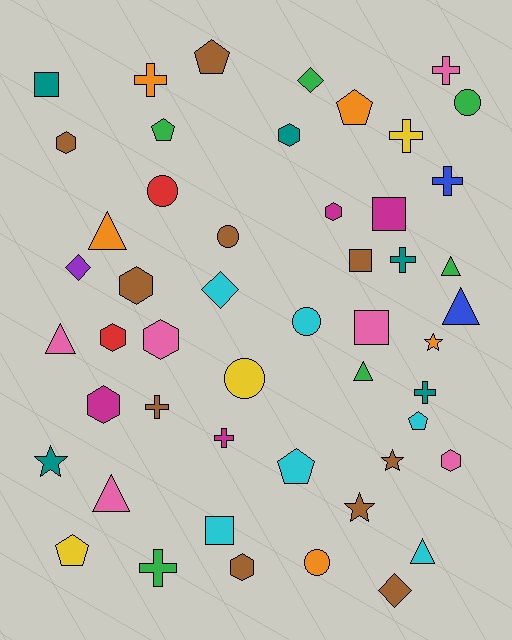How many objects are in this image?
There are 50 objects.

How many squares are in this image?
There are 5 squares.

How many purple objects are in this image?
There is 1 purple object.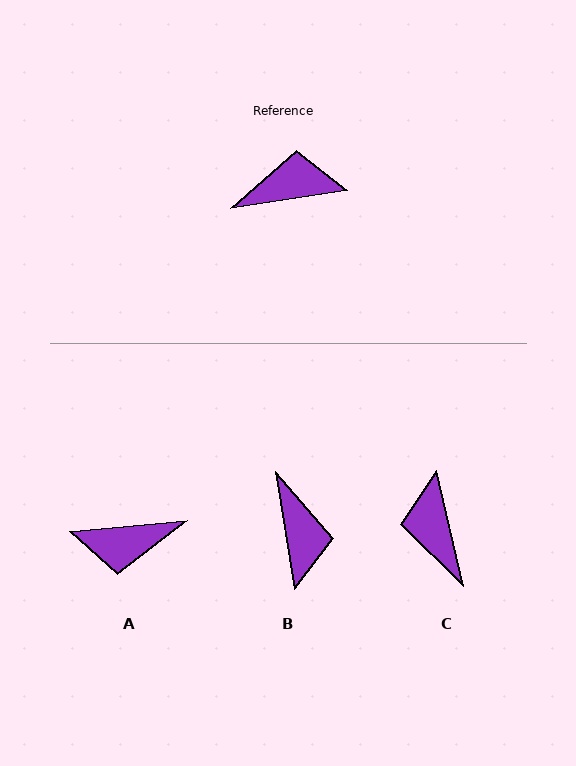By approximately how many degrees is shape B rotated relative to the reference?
Approximately 90 degrees clockwise.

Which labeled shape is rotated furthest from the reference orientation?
A, about 177 degrees away.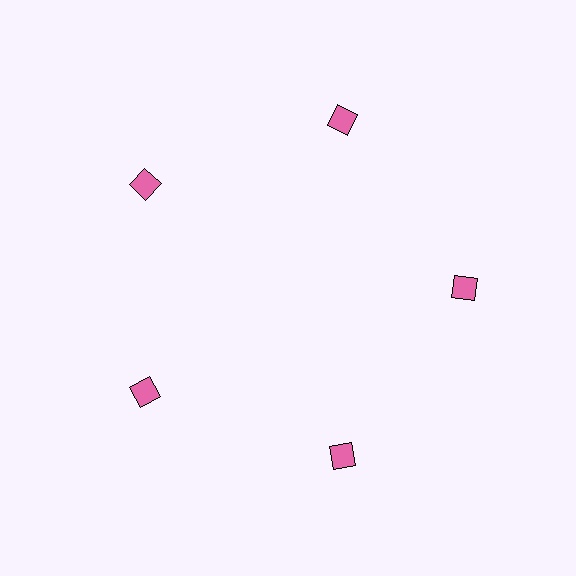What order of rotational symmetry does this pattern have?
This pattern has 5-fold rotational symmetry.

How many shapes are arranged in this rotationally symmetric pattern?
There are 5 shapes, arranged in 5 groups of 1.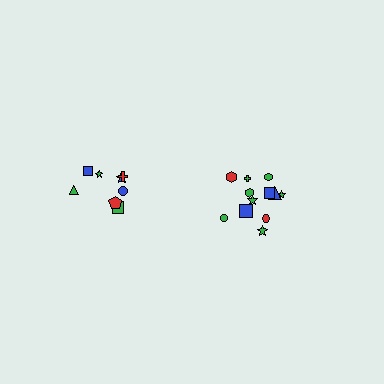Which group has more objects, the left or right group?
The right group.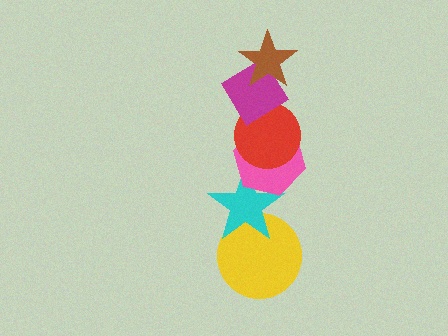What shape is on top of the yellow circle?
The cyan star is on top of the yellow circle.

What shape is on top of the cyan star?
The pink hexagon is on top of the cyan star.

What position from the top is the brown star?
The brown star is 1st from the top.